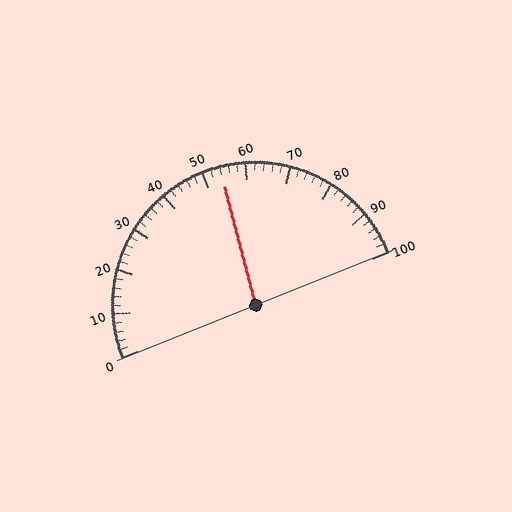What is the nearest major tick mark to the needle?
The nearest major tick mark is 50.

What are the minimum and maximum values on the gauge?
The gauge ranges from 0 to 100.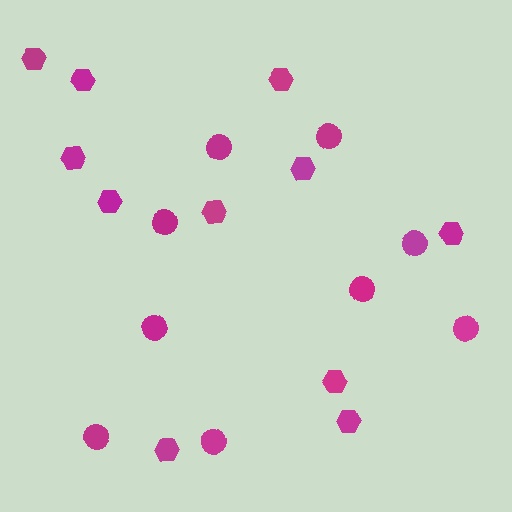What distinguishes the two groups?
There are 2 groups: one group of hexagons (11) and one group of circles (9).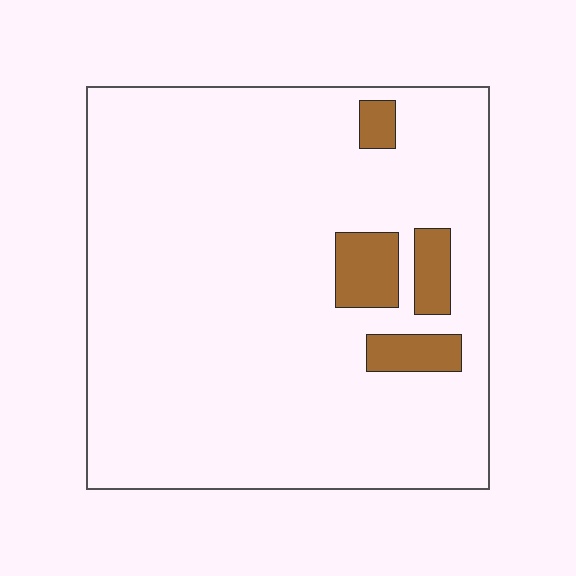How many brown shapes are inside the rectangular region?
4.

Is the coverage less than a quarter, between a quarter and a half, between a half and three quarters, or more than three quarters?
Less than a quarter.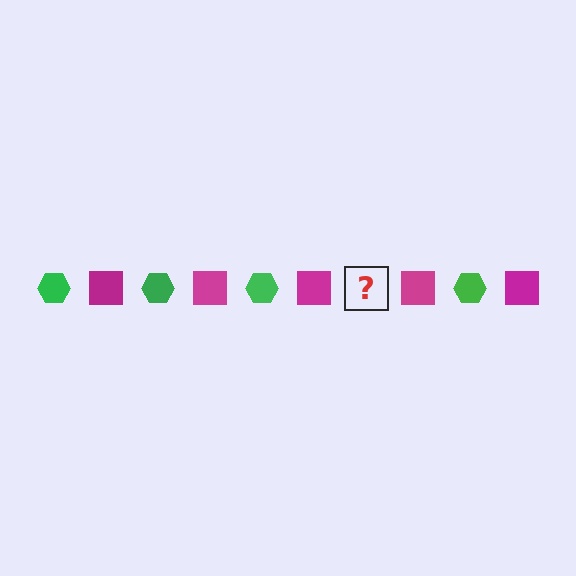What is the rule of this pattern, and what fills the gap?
The rule is that the pattern alternates between green hexagon and magenta square. The gap should be filled with a green hexagon.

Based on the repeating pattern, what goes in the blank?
The blank should be a green hexagon.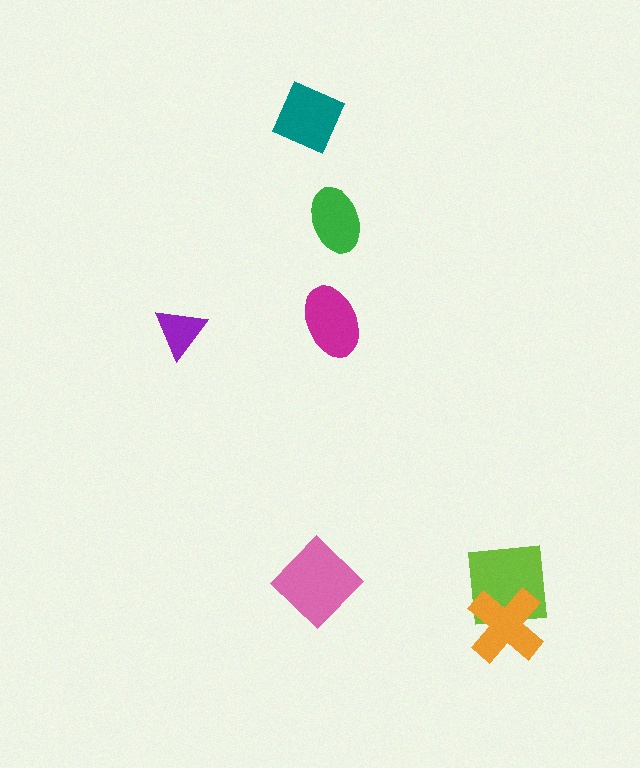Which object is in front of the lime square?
The orange cross is in front of the lime square.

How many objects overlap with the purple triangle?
0 objects overlap with the purple triangle.